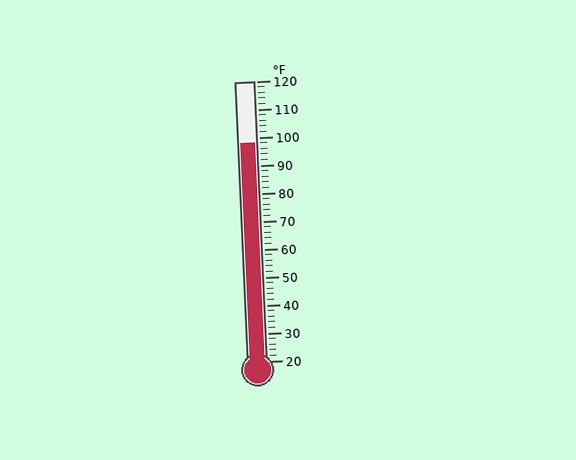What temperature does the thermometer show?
The thermometer shows approximately 98°F.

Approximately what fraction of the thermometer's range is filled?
The thermometer is filled to approximately 80% of its range.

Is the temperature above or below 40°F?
The temperature is above 40°F.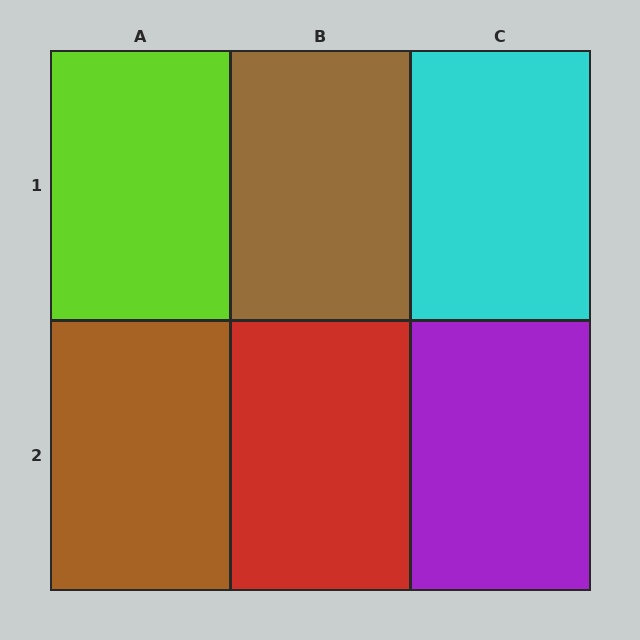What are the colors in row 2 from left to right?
Brown, red, purple.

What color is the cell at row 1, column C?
Cyan.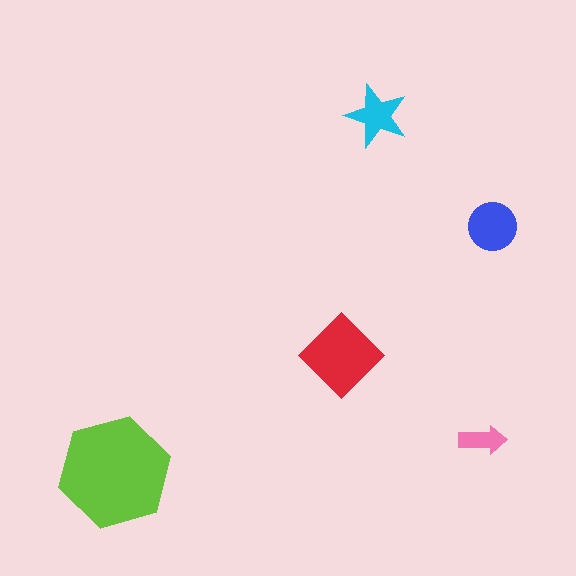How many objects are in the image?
There are 5 objects in the image.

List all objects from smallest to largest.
The pink arrow, the cyan star, the blue circle, the red diamond, the lime hexagon.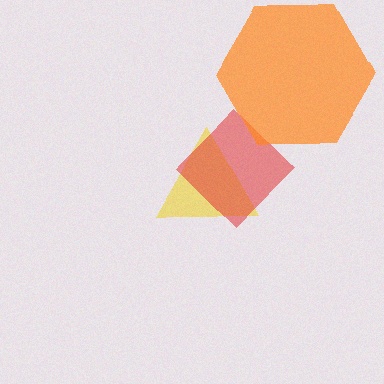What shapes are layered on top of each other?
The layered shapes are: a yellow triangle, a red diamond, an orange hexagon.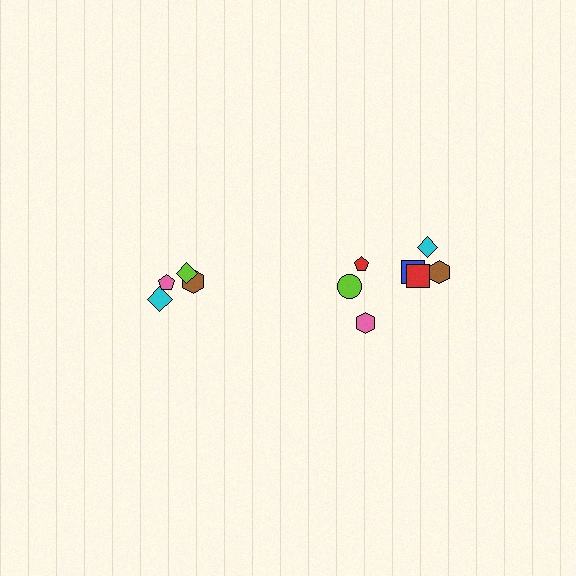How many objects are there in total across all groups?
There are 11 objects.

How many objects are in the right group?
There are 7 objects.